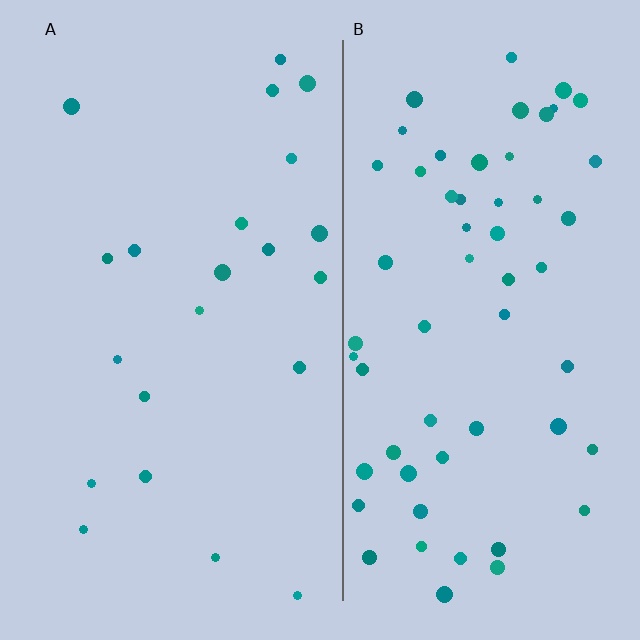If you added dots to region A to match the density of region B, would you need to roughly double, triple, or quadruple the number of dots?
Approximately triple.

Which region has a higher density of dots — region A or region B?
B (the right).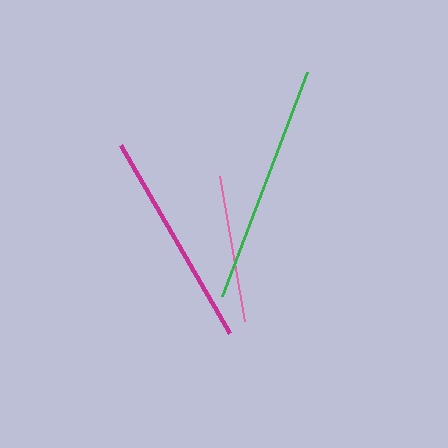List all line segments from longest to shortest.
From longest to shortest: green, magenta, pink.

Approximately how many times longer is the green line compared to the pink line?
The green line is approximately 1.6 times the length of the pink line.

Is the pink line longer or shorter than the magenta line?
The magenta line is longer than the pink line.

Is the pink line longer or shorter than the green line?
The green line is longer than the pink line.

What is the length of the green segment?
The green segment is approximately 240 pixels long.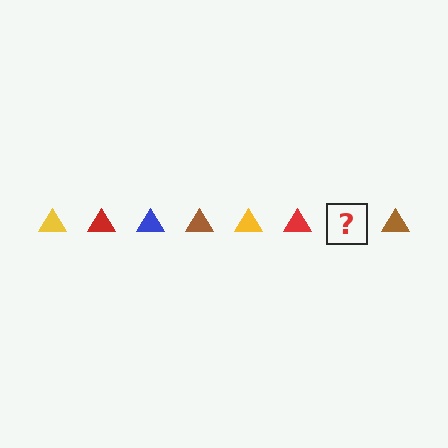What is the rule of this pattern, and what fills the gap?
The rule is that the pattern cycles through yellow, red, blue, brown triangles. The gap should be filled with a blue triangle.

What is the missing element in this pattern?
The missing element is a blue triangle.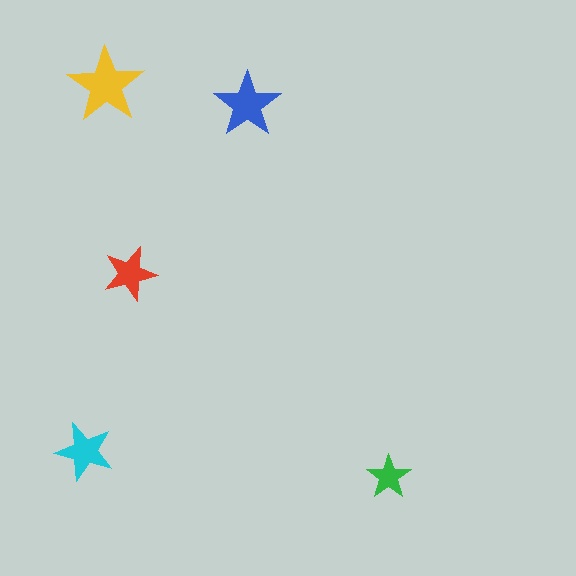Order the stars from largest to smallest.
the yellow one, the blue one, the cyan one, the red one, the green one.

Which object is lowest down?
The green star is bottommost.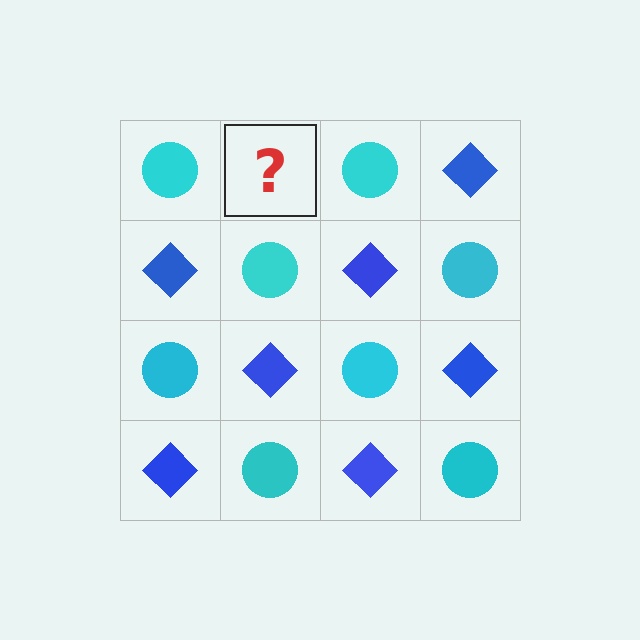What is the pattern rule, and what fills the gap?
The rule is that it alternates cyan circle and blue diamond in a checkerboard pattern. The gap should be filled with a blue diamond.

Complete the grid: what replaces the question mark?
The question mark should be replaced with a blue diamond.